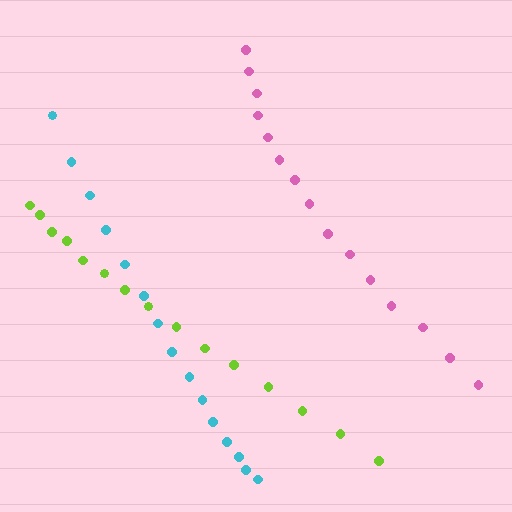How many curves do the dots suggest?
There are 3 distinct paths.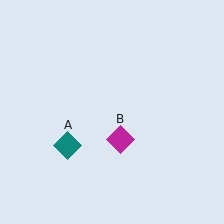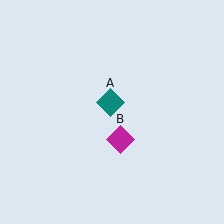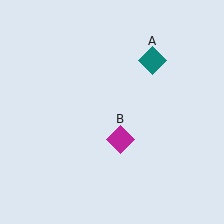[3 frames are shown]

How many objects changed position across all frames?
1 object changed position: teal diamond (object A).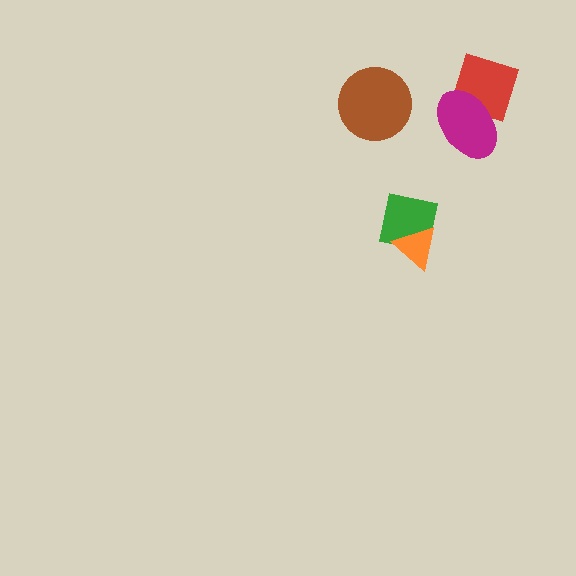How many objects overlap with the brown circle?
0 objects overlap with the brown circle.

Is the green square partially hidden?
Yes, it is partially covered by another shape.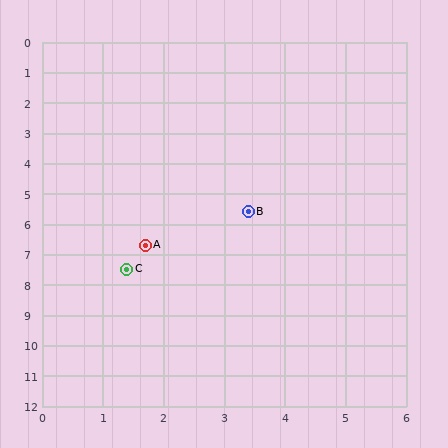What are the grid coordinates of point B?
Point B is at approximately (3.4, 5.6).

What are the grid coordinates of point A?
Point A is at approximately (1.7, 6.7).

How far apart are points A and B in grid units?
Points A and B are about 2.0 grid units apart.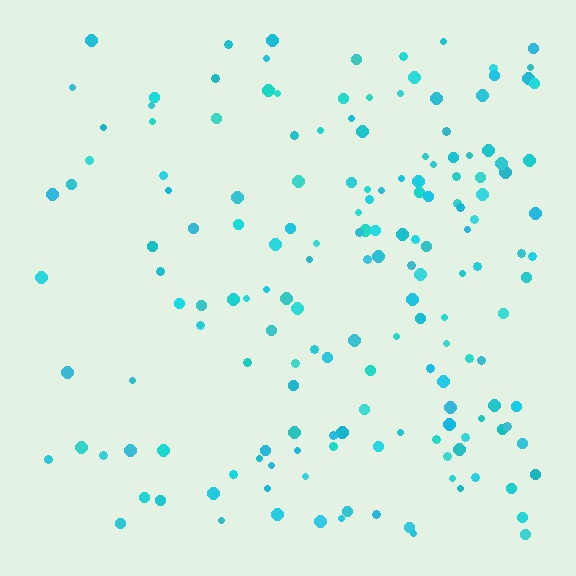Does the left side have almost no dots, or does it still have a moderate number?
Still a moderate number, just noticeably fewer than the right.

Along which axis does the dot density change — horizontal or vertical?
Horizontal.